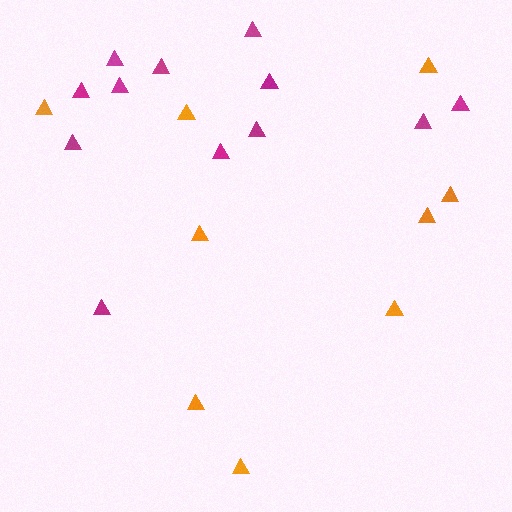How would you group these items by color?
There are 2 groups: one group of magenta triangles (12) and one group of orange triangles (9).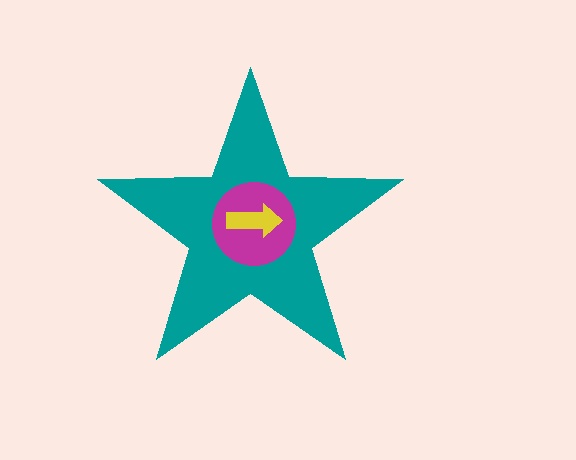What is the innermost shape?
The yellow arrow.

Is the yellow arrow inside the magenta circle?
Yes.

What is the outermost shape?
The teal star.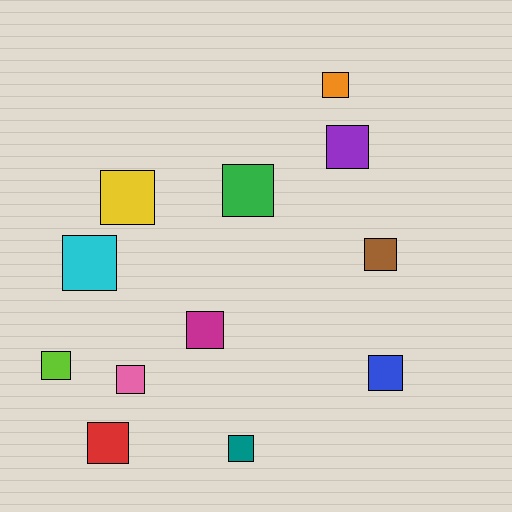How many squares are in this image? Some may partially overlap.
There are 12 squares.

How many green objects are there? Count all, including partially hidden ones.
There is 1 green object.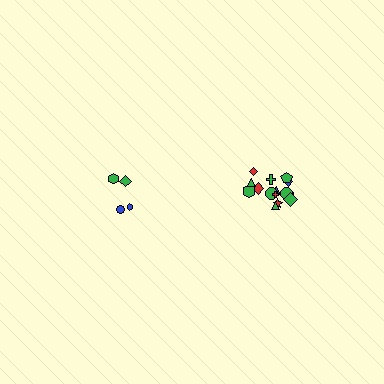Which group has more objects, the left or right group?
The right group.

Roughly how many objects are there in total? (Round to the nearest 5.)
Roughly 20 objects in total.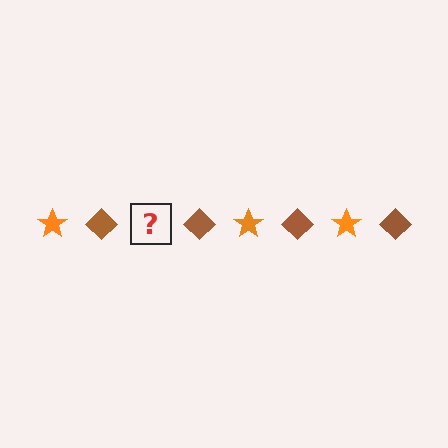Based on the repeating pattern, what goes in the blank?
The blank should be an orange star.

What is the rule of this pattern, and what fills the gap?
The rule is that the pattern alternates between orange star and brown diamond. The gap should be filled with an orange star.